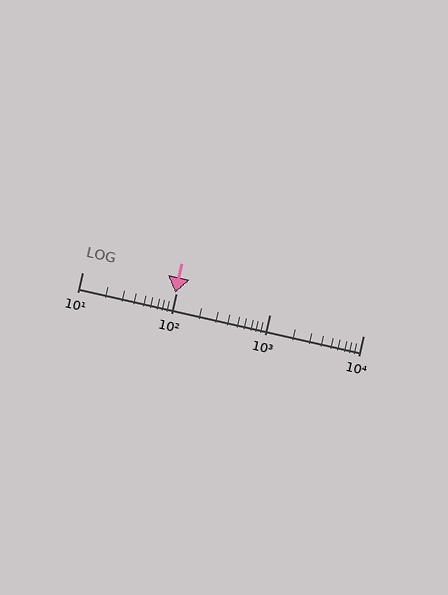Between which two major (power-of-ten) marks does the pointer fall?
The pointer is between 10 and 100.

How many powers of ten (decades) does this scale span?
The scale spans 3 decades, from 10 to 10000.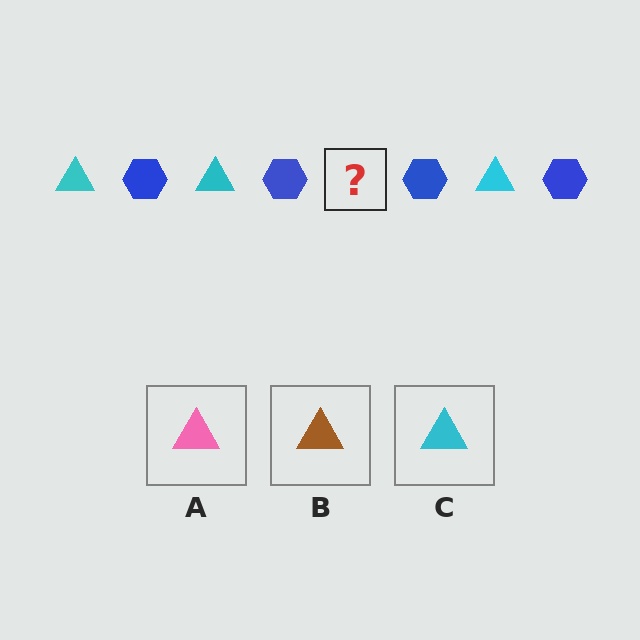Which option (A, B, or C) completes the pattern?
C.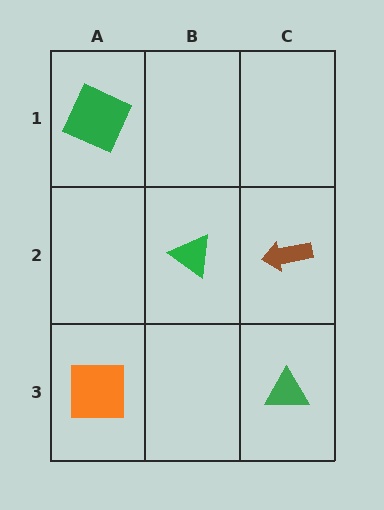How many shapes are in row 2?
2 shapes.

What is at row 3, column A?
An orange square.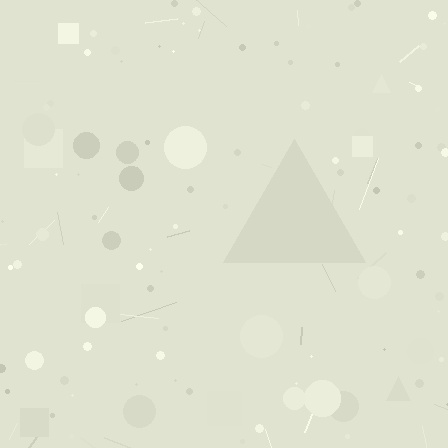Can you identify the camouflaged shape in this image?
The camouflaged shape is a triangle.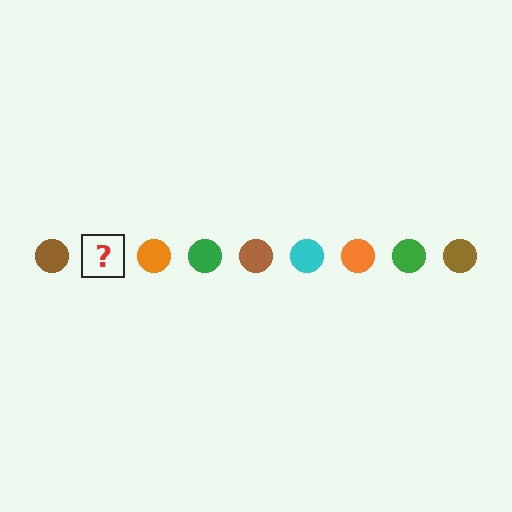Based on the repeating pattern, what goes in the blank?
The blank should be a cyan circle.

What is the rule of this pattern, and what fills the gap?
The rule is that the pattern cycles through brown, cyan, orange, green circles. The gap should be filled with a cyan circle.